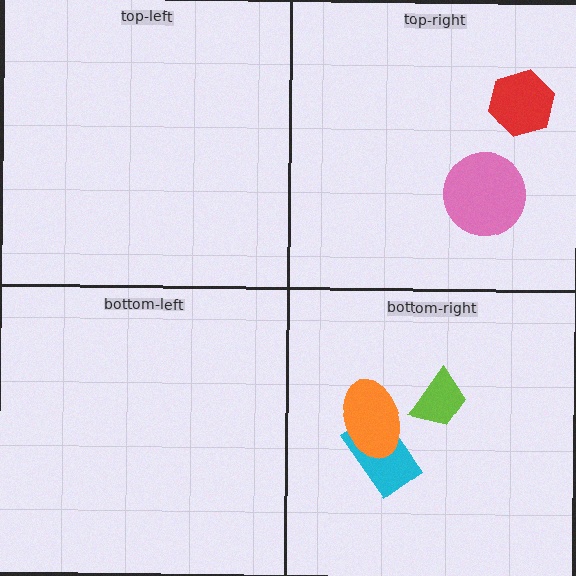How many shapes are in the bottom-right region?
3.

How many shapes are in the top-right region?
2.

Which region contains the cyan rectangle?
The bottom-right region.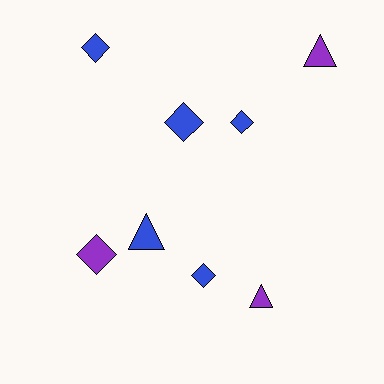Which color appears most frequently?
Blue, with 5 objects.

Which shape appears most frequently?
Diamond, with 5 objects.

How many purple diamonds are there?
There is 1 purple diamond.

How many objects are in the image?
There are 8 objects.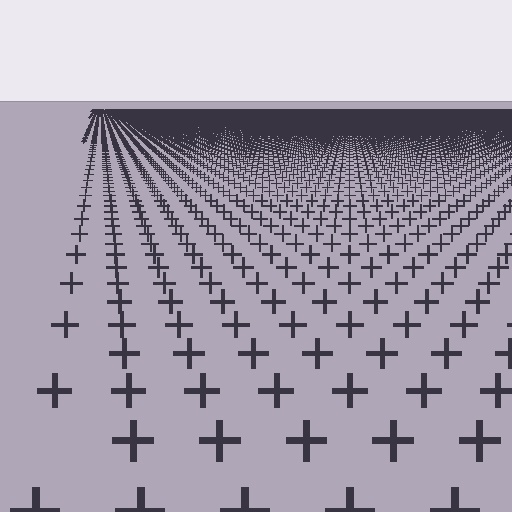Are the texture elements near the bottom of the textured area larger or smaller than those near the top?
Larger. Near the bottom, elements are closer to the viewer and appear at a bigger on-screen size.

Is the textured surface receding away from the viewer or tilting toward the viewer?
The surface is receding away from the viewer. Texture elements get smaller and denser toward the top.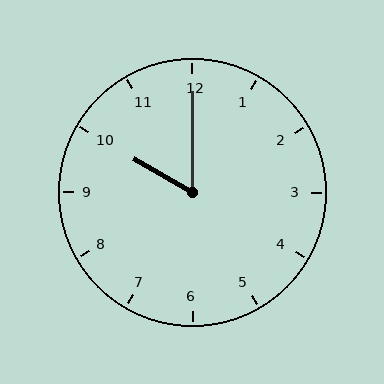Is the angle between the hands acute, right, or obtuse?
It is acute.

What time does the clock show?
10:00.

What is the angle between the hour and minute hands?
Approximately 60 degrees.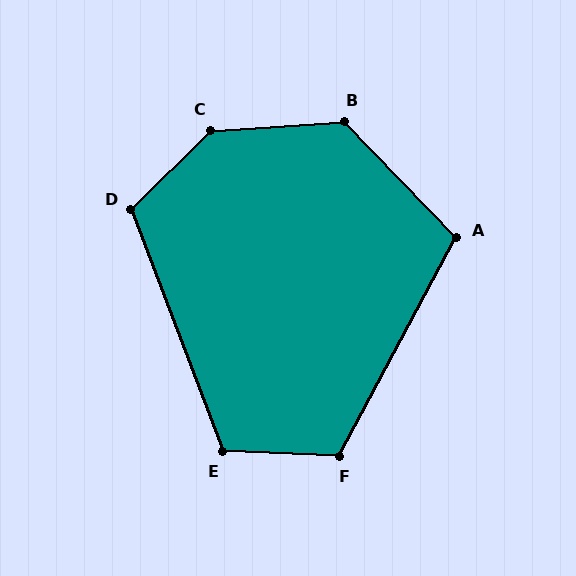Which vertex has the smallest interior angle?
A, at approximately 108 degrees.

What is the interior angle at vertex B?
Approximately 130 degrees (obtuse).